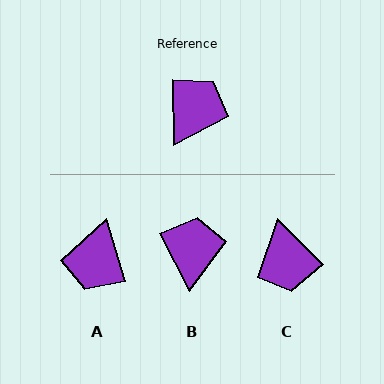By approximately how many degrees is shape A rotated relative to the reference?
Approximately 165 degrees clockwise.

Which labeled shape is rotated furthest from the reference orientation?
A, about 165 degrees away.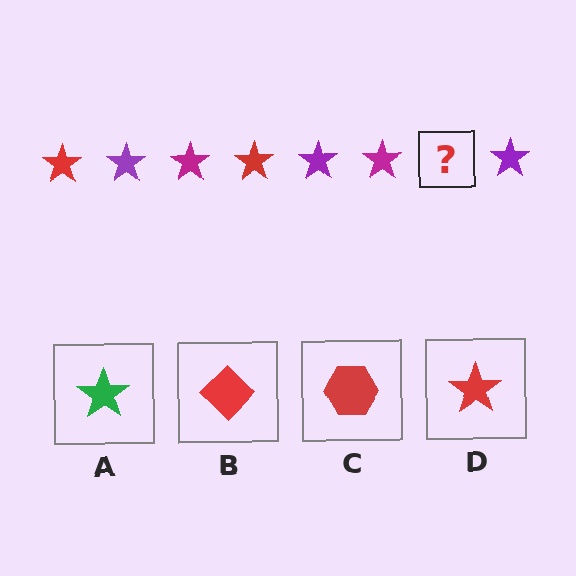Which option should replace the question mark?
Option D.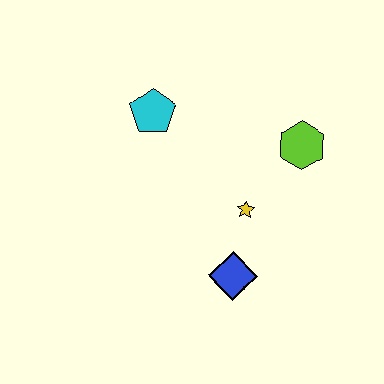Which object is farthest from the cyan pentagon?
The blue diamond is farthest from the cyan pentagon.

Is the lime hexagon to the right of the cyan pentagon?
Yes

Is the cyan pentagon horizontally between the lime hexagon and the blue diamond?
No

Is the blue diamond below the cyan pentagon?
Yes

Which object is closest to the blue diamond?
The yellow star is closest to the blue diamond.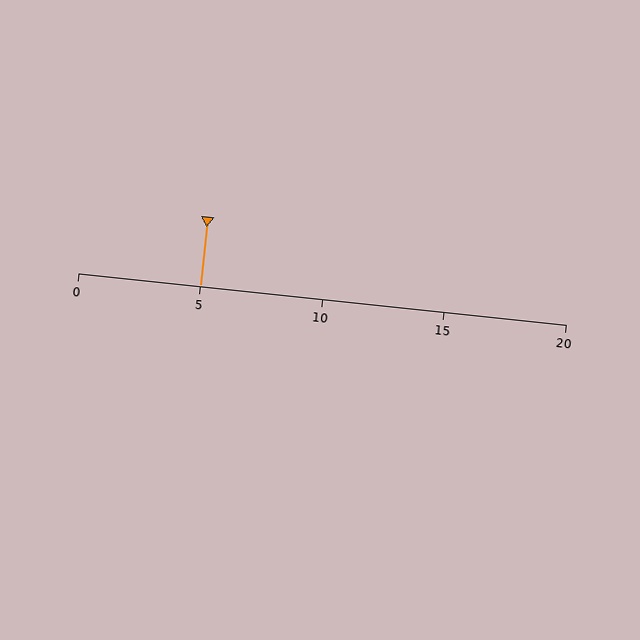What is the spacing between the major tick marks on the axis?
The major ticks are spaced 5 apart.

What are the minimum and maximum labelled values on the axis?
The axis runs from 0 to 20.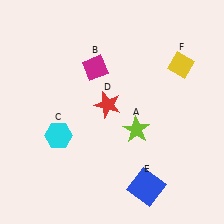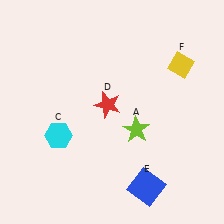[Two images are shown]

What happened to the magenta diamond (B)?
The magenta diamond (B) was removed in Image 2. It was in the top-left area of Image 1.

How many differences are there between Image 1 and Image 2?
There is 1 difference between the two images.